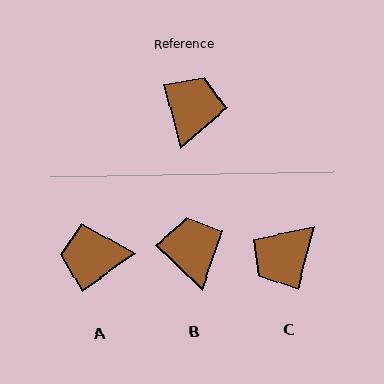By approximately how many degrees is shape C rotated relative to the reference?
Approximately 151 degrees counter-clockwise.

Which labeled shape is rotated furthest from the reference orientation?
C, about 151 degrees away.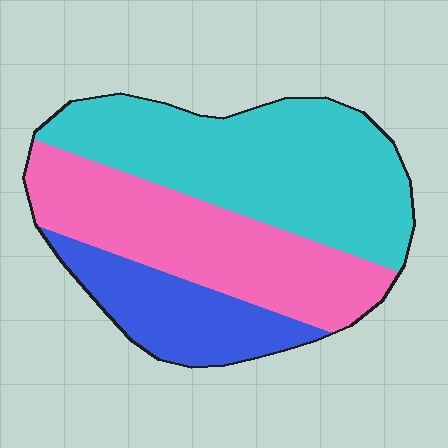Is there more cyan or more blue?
Cyan.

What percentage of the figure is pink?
Pink takes up about three eighths (3/8) of the figure.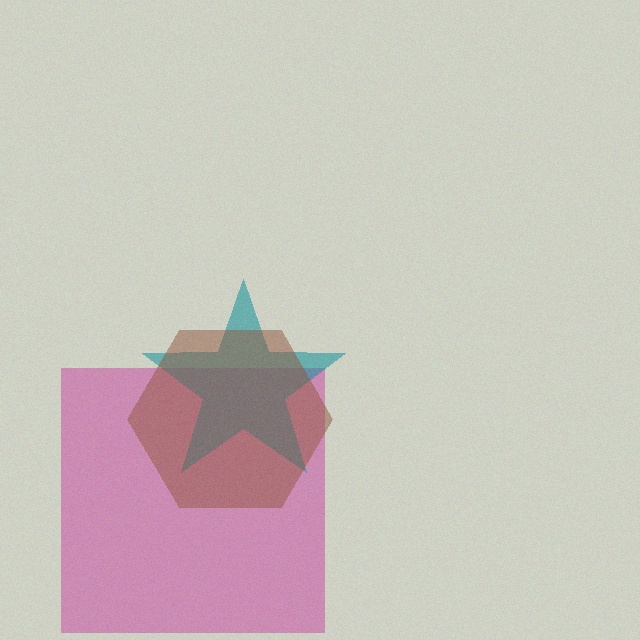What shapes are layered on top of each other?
The layered shapes are: a magenta square, a teal star, a brown hexagon.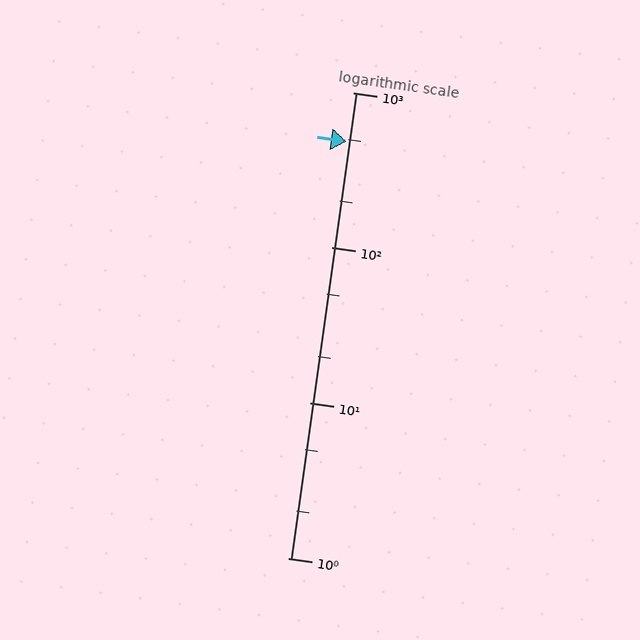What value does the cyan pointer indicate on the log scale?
The pointer indicates approximately 480.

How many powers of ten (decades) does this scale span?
The scale spans 3 decades, from 1 to 1000.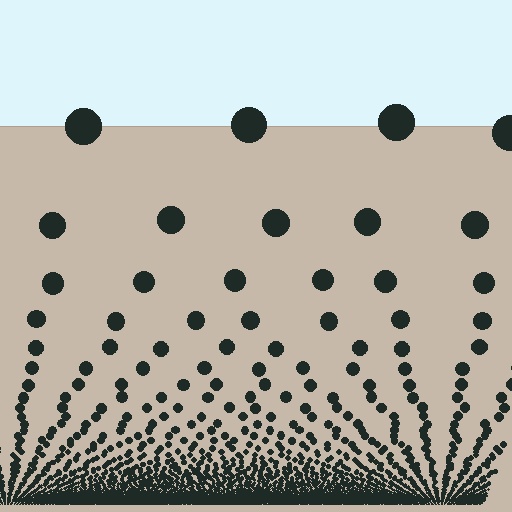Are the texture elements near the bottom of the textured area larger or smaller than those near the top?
Smaller. The gradient is inverted — elements near the bottom are smaller and denser.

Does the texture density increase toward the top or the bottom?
Density increases toward the bottom.